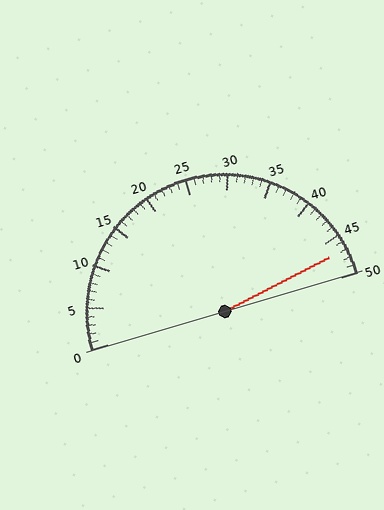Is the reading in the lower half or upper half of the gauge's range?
The reading is in the upper half of the range (0 to 50).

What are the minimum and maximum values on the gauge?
The gauge ranges from 0 to 50.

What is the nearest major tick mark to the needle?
The nearest major tick mark is 45.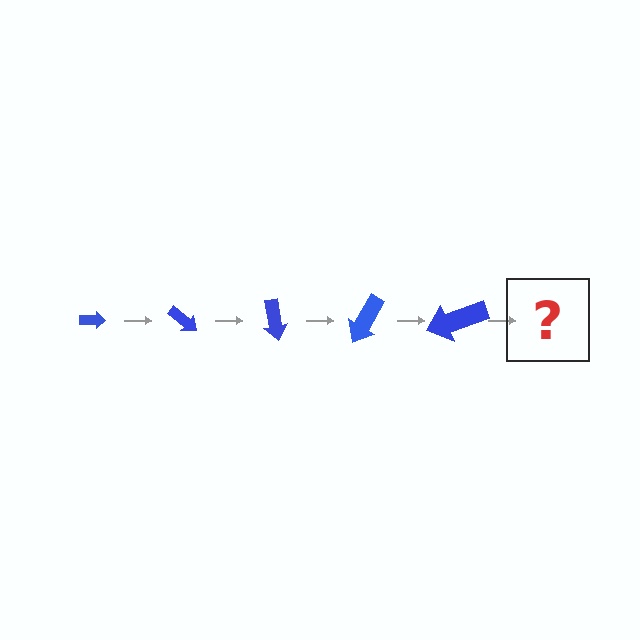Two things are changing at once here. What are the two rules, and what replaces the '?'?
The two rules are that the arrow grows larger each step and it rotates 40 degrees each step. The '?' should be an arrow, larger than the previous one and rotated 200 degrees from the start.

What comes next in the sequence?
The next element should be an arrow, larger than the previous one and rotated 200 degrees from the start.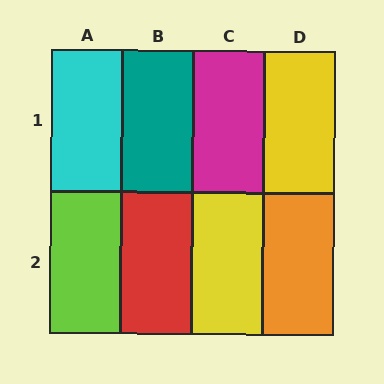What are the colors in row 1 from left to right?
Cyan, teal, magenta, yellow.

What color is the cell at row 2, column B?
Red.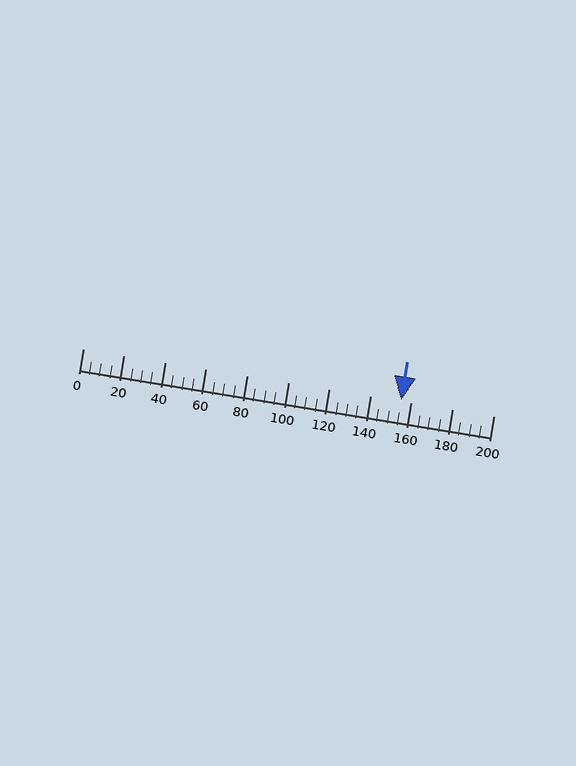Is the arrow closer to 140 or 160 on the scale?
The arrow is closer to 160.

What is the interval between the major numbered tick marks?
The major tick marks are spaced 20 units apart.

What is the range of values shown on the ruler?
The ruler shows values from 0 to 200.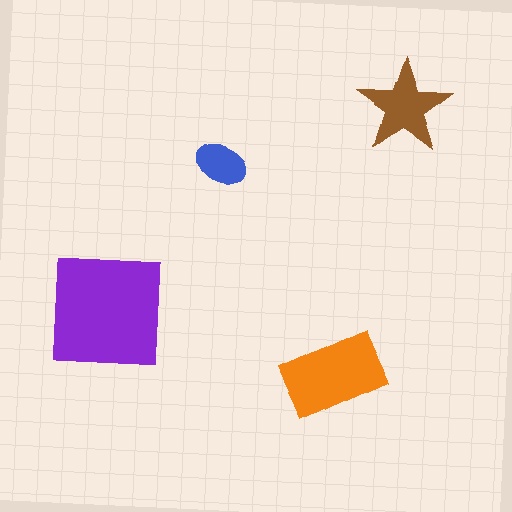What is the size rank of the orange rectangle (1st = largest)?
2nd.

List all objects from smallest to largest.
The blue ellipse, the brown star, the orange rectangle, the purple square.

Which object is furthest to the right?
The brown star is rightmost.